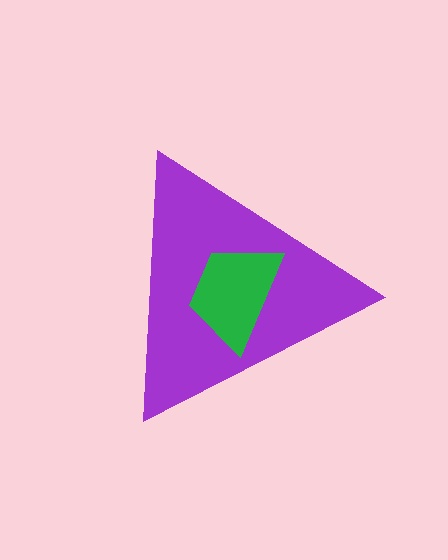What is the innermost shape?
The green trapezoid.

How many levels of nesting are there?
2.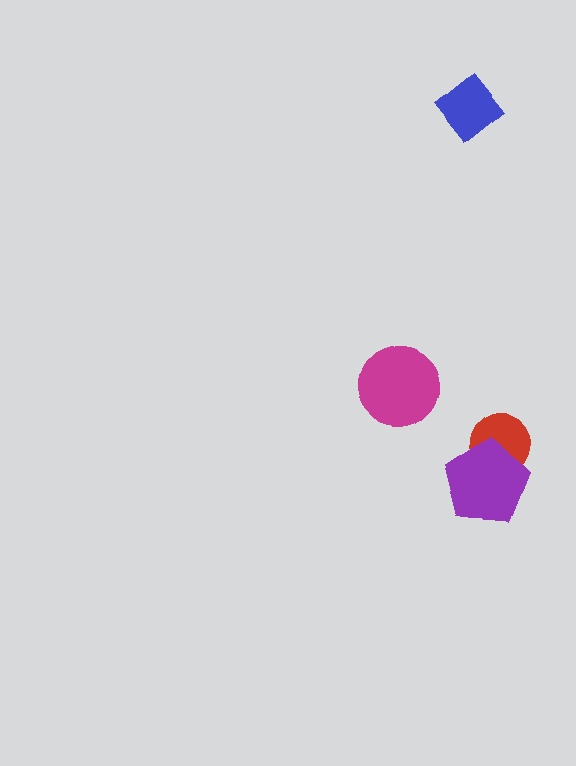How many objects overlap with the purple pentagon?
1 object overlaps with the purple pentagon.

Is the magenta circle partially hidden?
No, no other shape covers it.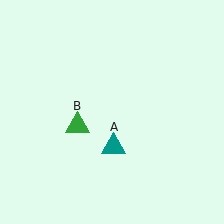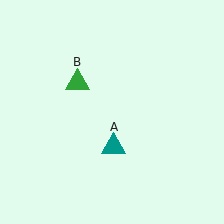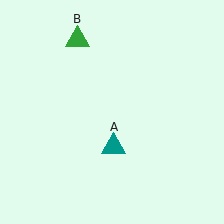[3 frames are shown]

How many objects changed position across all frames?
1 object changed position: green triangle (object B).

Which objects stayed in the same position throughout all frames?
Teal triangle (object A) remained stationary.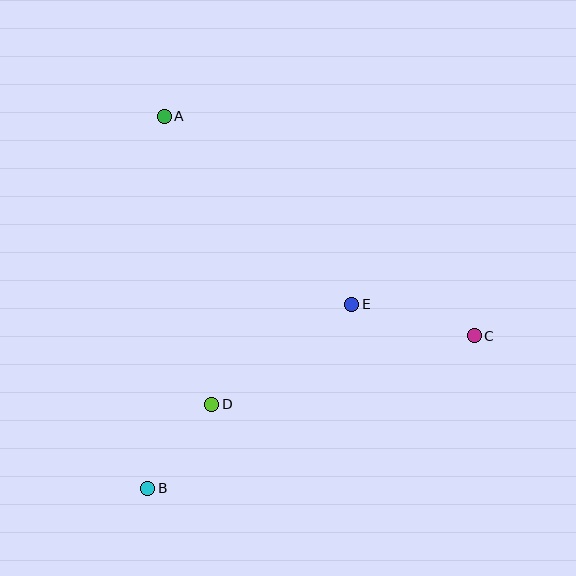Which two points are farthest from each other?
Points A and C are farthest from each other.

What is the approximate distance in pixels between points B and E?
The distance between B and E is approximately 275 pixels.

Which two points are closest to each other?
Points B and D are closest to each other.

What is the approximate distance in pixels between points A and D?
The distance between A and D is approximately 292 pixels.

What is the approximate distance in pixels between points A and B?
The distance between A and B is approximately 372 pixels.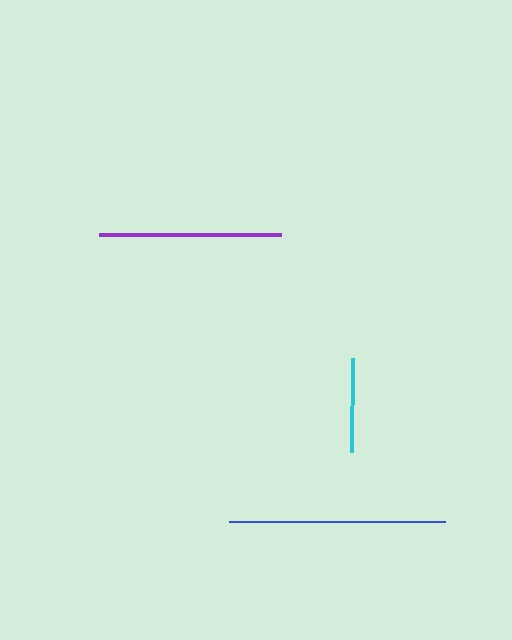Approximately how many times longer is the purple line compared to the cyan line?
The purple line is approximately 1.9 times the length of the cyan line.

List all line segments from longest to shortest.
From longest to shortest: blue, purple, cyan.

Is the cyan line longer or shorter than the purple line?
The purple line is longer than the cyan line.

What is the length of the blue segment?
The blue segment is approximately 216 pixels long.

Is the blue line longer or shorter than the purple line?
The blue line is longer than the purple line.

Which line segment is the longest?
The blue line is the longest at approximately 216 pixels.